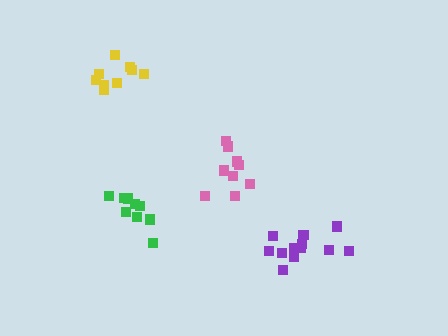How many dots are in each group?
Group 1: 9 dots, Group 2: 12 dots, Group 3: 9 dots, Group 4: 9 dots (39 total).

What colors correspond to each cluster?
The clusters are colored: green, purple, pink, yellow.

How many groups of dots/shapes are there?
There are 4 groups.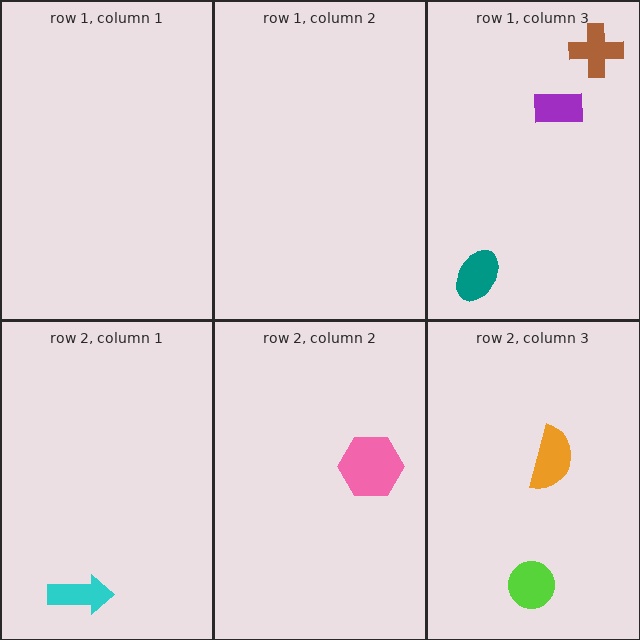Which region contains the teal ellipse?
The row 1, column 3 region.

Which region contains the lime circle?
The row 2, column 3 region.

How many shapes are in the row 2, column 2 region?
1.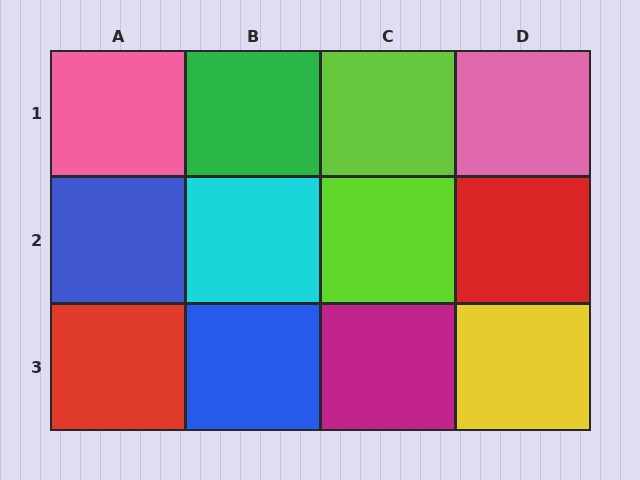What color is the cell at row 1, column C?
Lime.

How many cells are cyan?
1 cell is cyan.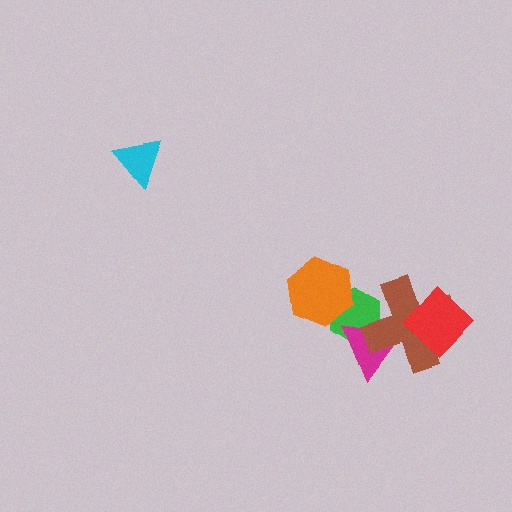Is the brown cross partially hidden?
Yes, it is partially covered by another shape.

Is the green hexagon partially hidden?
Yes, it is partially covered by another shape.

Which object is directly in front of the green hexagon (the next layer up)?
The magenta triangle is directly in front of the green hexagon.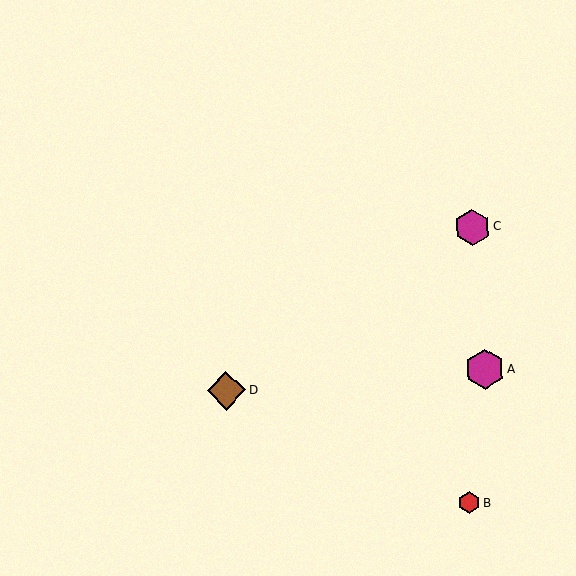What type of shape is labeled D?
Shape D is a brown diamond.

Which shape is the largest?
The magenta hexagon (labeled A) is the largest.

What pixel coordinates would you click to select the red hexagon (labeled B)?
Click at (469, 503) to select the red hexagon B.